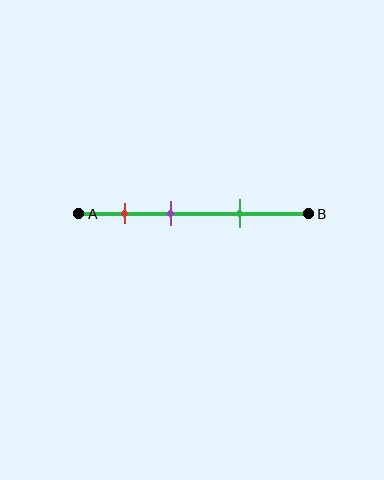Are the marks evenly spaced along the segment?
Yes, the marks are approximately evenly spaced.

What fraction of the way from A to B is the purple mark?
The purple mark is approximately 40% (0.4) of the way from A to B.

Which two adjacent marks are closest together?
The red and purple marks are the closest adjacent pair.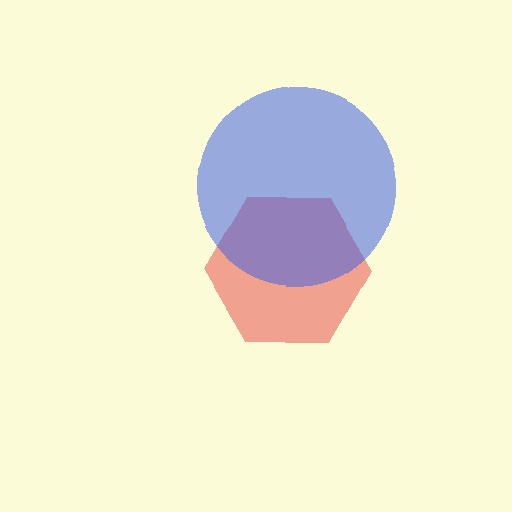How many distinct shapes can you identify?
There are 2 distinct shapes: a red hexagon, a blue circle.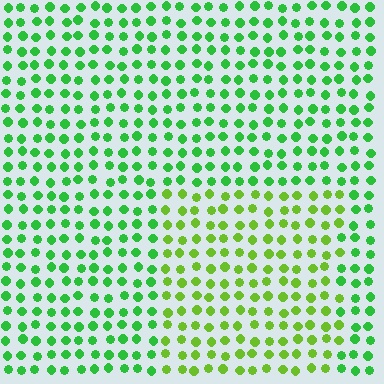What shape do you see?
I see a rectangle.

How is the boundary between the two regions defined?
The boundary is defined purely by a slight shift in hue (about 32 degrees). Spacing, size, and orientation are identical on both sides.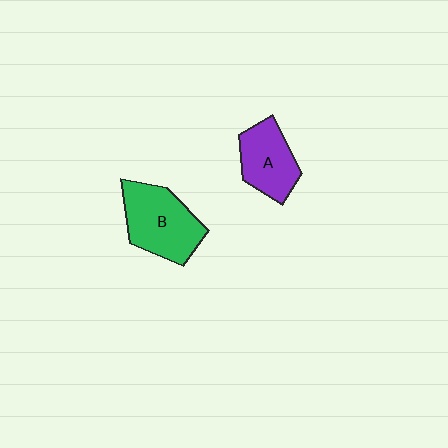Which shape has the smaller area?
Shape A (purple).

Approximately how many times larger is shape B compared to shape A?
Approximately 1.3 times.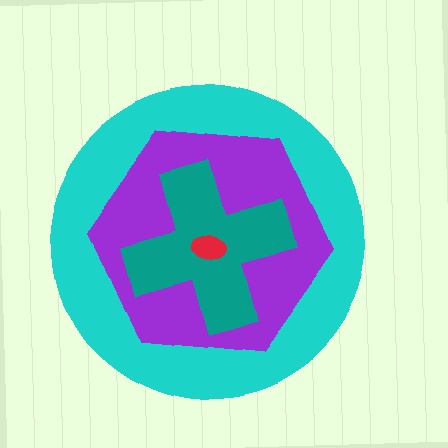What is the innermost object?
The red ellipse.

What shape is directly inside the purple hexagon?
The teal cross.